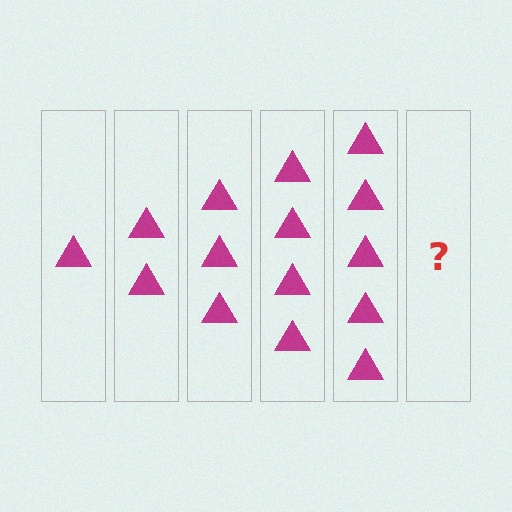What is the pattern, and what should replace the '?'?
The pattern is that each step adds one more triangle. The '?' should be 6 triangles.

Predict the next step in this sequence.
The next step is 6 triangles.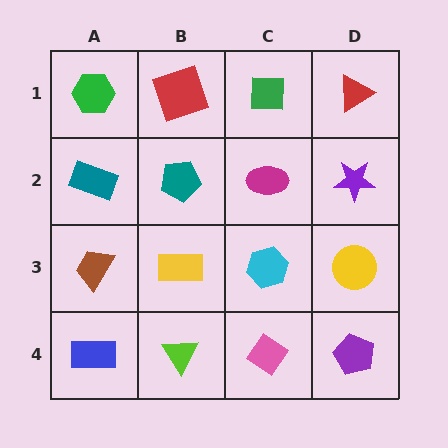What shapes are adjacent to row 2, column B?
A red square (row 1, column B), a yellow rectangle (row 3, column B), a teal rectangle (row 2, column A), a magenta ellipse (row 2, column C).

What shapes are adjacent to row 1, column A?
A teal rectangle (row 2, column A), a red square (row 1, column B).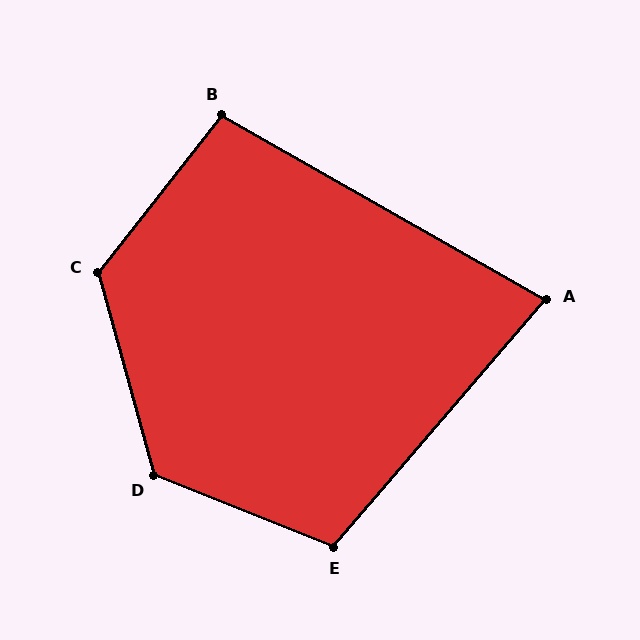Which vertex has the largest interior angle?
D, at approximately 127 degrees.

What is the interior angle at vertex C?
Approximately 126 degrees (obtuse).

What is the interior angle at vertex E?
Approximately 109 degrees (obtuse).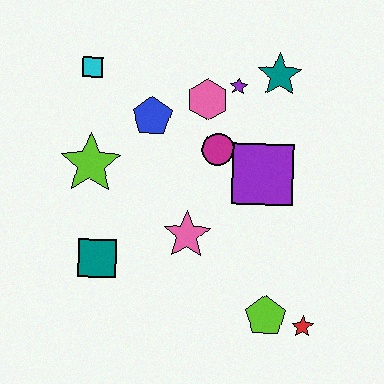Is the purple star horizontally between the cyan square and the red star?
Yes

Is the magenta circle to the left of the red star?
Yes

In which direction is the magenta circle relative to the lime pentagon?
The magenta circle is above the lime pentagon.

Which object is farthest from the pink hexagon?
The red star is farthest from the pink hexagon.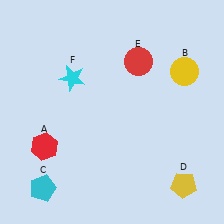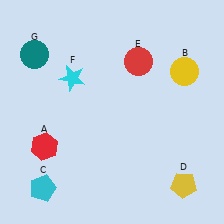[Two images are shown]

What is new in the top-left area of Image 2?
A teal circle (G) was added in the top-left area of Image 2.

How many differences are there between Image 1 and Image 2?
There is 1 difference between the two images.